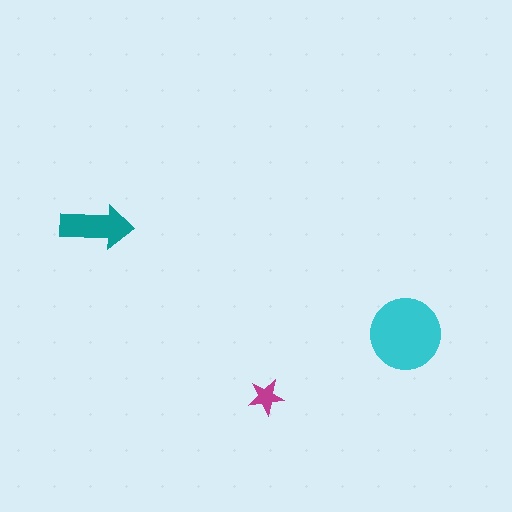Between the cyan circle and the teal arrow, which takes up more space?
The cyan circle.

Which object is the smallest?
The magenta star.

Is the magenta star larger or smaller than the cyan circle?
Smaller.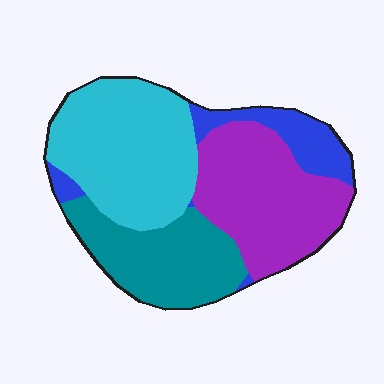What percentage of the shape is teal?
Teal takes up about one quarter (1/4) of the shape.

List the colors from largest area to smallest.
From largest to smallest: cyan, purple, teal, blue.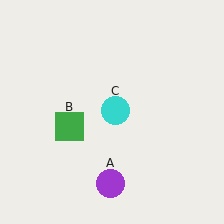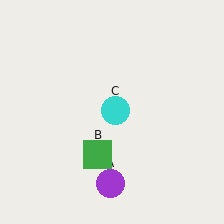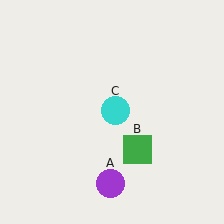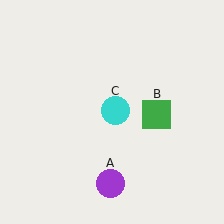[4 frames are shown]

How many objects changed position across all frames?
1 object changed position: green square (object B).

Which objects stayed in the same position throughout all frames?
Purple circle (object A) and cyan circle (object C) remained stationary.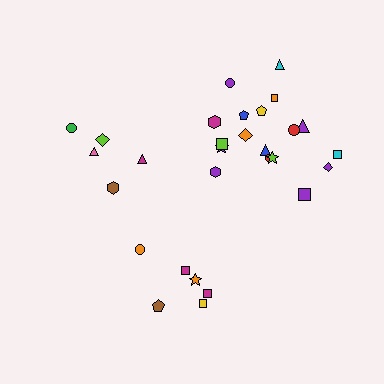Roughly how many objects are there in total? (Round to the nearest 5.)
Roughly 30 objects in total.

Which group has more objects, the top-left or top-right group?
The top-right group.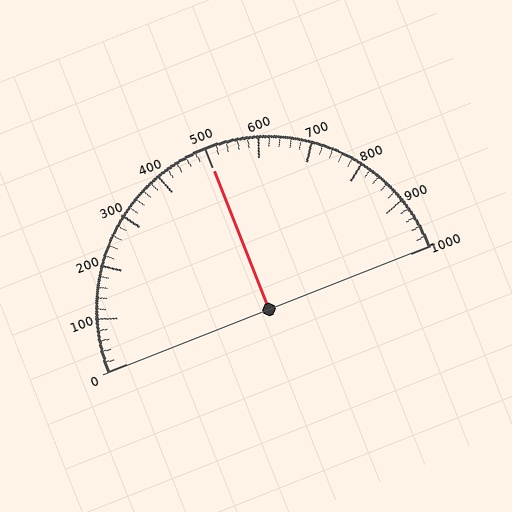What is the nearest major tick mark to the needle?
The nearest major tick mark is 500.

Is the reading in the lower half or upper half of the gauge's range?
The reading is in the upper half of the range (0 to 1000).